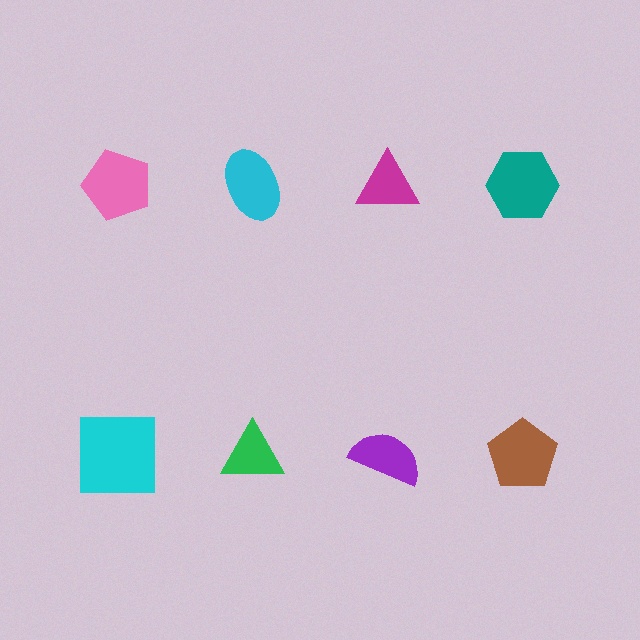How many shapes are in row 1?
4 shapes.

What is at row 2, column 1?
A cyan square.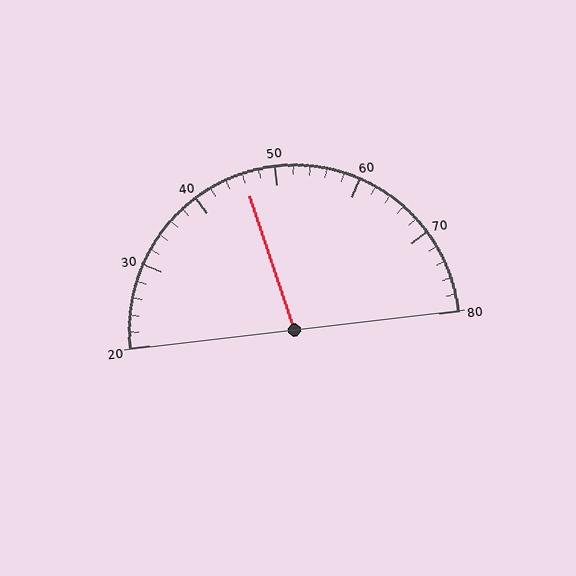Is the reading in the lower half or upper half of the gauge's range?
The reading is in the lower half of the range (20 to 80).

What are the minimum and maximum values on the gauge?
The gauge ranges from 20 to 80.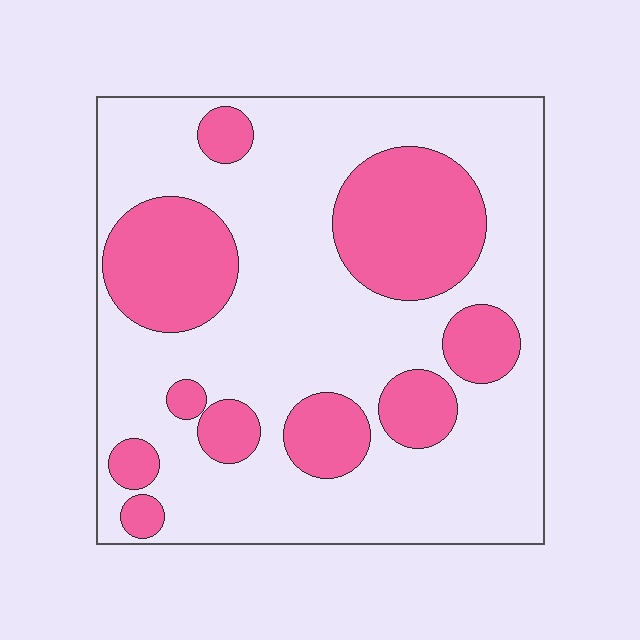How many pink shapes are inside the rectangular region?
10.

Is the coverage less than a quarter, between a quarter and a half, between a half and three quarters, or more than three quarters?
Between a quarter and a half.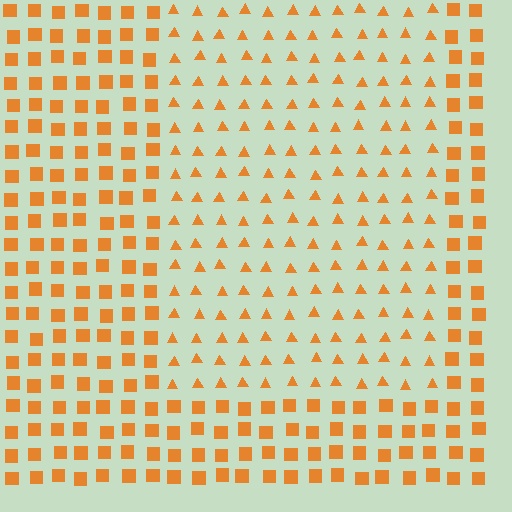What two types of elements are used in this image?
The image uses triangles inside the rectangle region and squares outside it.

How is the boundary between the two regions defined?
The boundary is defined by a change in element shape: triangles inside vs. squares outside. All elements share the same color and spacing.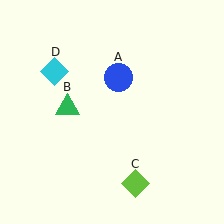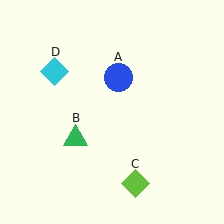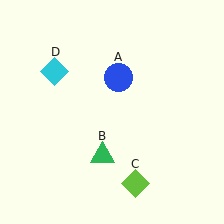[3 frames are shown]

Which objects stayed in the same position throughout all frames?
Blue circle (object A) and lime diamond (object C) and cyan diamond (object D) remained stationary.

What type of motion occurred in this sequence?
The green triangle (object B) rotated counterclockwise around the center of the scene.